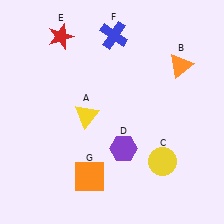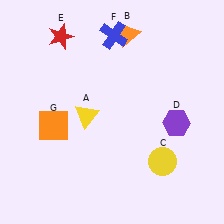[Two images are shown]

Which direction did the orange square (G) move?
The orange square (G) moved up.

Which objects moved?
The objects that moved are: the orange triangle (B), the purple hexagon (D), the orange square (G).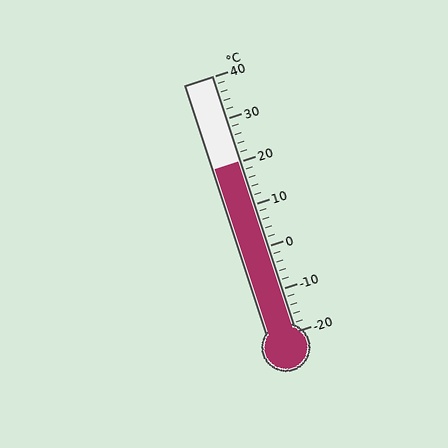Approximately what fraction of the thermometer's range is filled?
The thermometer is filled to approximately 65% of its range.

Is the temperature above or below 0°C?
The temperature is above 0°C.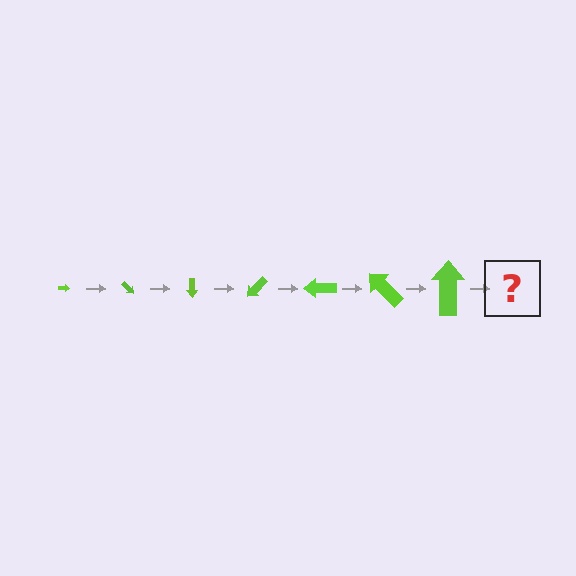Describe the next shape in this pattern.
It should be an arrow, larger than the previous one and rotated 315 degrees from the start.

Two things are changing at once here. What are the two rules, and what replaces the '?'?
The two rules are that the arrow grows larger each step and it rotates 45 degrees each step. The '?' should be an arrow, larger than the previous one and rotated 315 degrees from the start.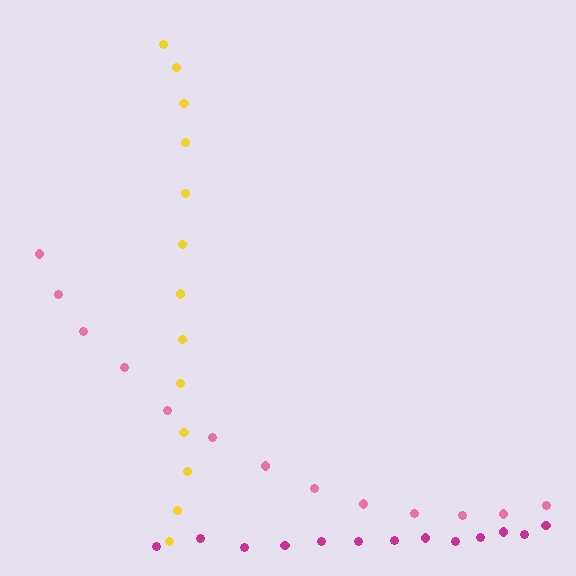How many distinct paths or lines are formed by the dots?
There are 3 distinct paths.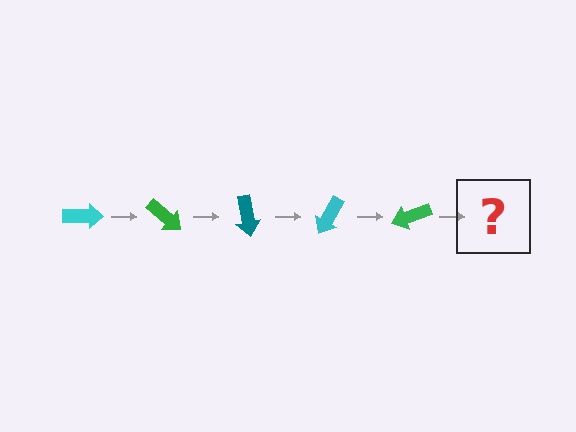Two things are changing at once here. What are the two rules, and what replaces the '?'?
The two rules are that it rotates 40 degrees each step and the color cycles through cyan, green, and teal. The '?' should be a teal arrow, rotated 200 degrees from the start.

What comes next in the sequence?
The next element should be a teal arrow, rotated 200 degrees from the start.